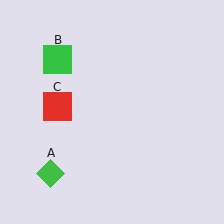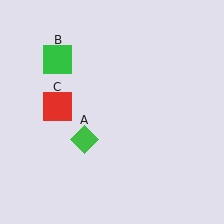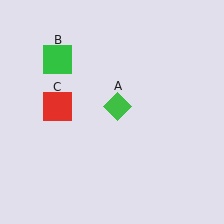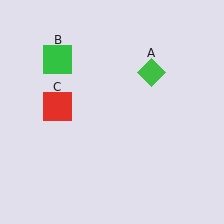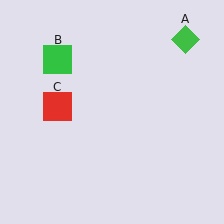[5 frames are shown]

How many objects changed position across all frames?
1 object changed position: green diamond (object A).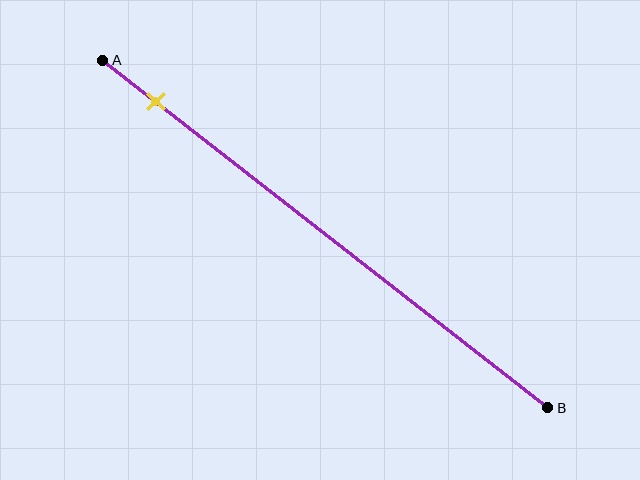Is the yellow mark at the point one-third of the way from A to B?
No, the mark is at about 10% from A, not at the 33% one-third point.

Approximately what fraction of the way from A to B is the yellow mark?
The yellow mark is approximately 10% of the way from A to B.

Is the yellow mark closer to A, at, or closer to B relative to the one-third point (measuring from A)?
The yellow mark is closer to point A than the one-third point of segment AB.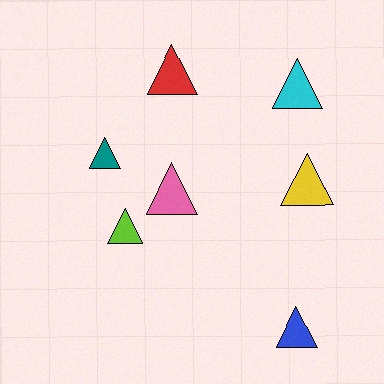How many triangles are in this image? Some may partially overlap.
There are 7 triangles.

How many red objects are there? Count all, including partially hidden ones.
There is 1 red object.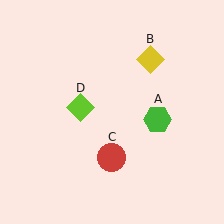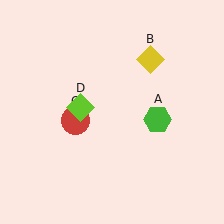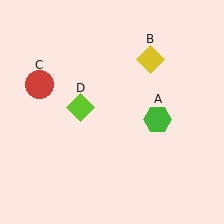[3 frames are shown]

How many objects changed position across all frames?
1 object changed position: red circle (object C).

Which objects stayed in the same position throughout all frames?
Green hexagon (object A) and yellow diamond (object B) and lime diamond (object D) remained stationary.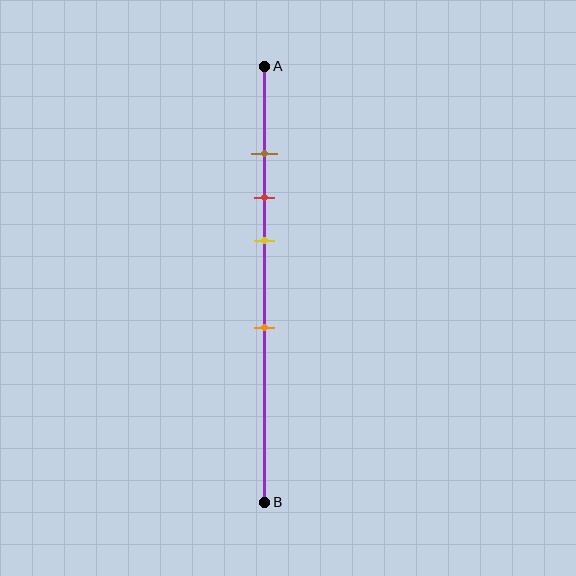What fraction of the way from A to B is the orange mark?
The orange mark is approximately 60% (0.6) of the way from A to B.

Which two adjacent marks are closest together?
The brown and red marks are the closest adjacent pair.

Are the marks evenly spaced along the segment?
No, the marks are not evenly spaced.